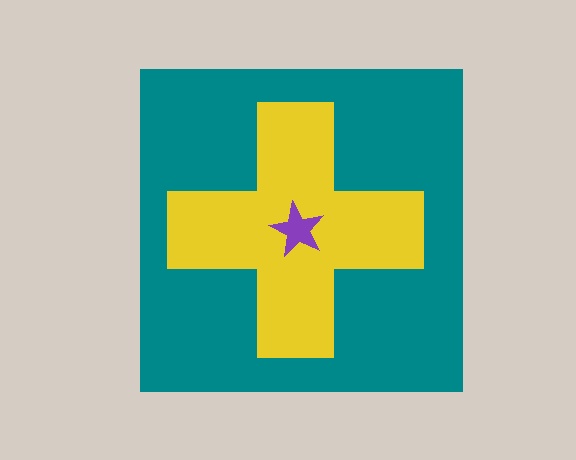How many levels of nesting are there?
3.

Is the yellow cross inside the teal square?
Yes.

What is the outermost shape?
The teal square.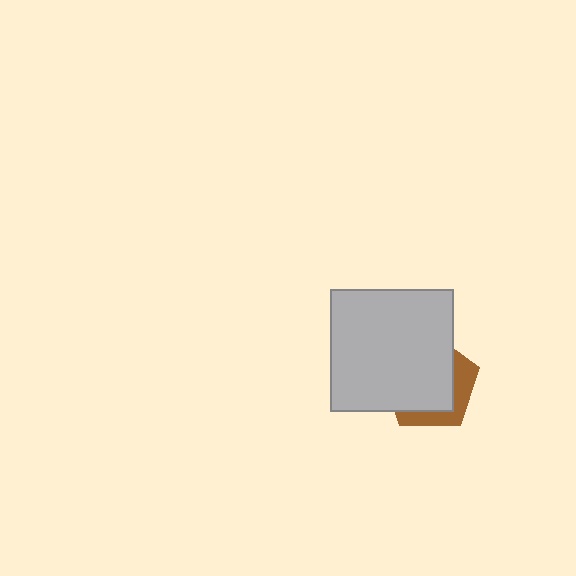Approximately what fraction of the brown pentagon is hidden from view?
Roughly 69% of the brown pentagon is hidden behind the light gray square.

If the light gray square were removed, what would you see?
You would see the complete brown pentagon.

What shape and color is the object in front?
The object in front is a light gray square.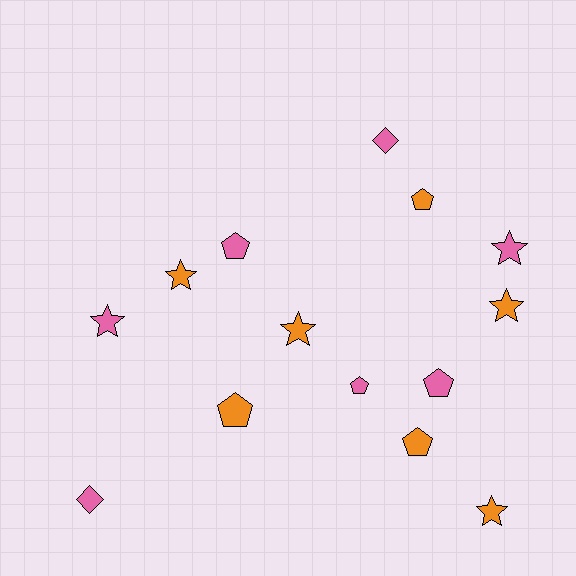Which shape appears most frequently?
Pentagon, with 6 objects.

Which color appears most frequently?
Orange, with 7 objects.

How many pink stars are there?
There are 2 pink stars.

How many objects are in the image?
There are 14 objects.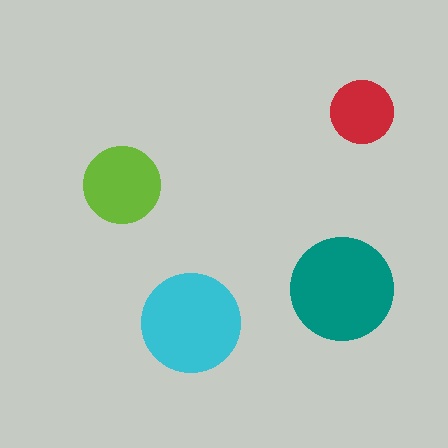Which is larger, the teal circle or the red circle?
The teal one.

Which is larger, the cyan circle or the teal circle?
The teal one.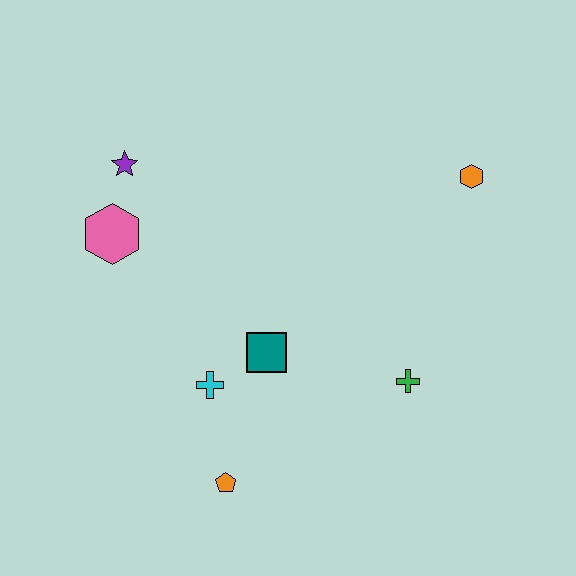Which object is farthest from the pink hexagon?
The orange hexagon is farthest from the pink hexagon.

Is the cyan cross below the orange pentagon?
No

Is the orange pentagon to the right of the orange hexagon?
No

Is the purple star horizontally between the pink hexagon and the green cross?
Yes